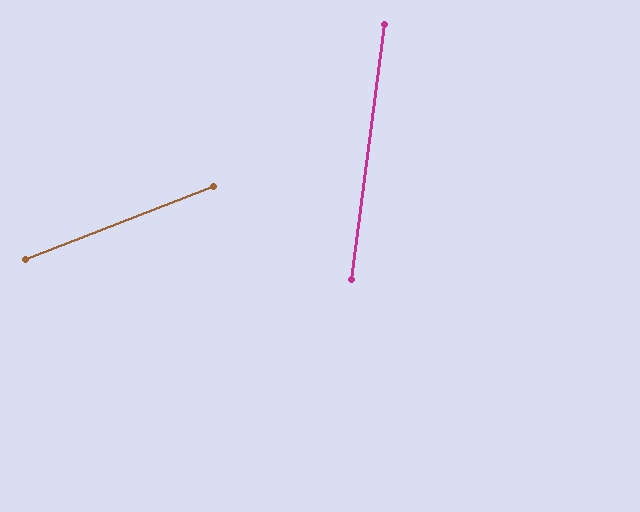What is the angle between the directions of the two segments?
Approximately 61 degrees.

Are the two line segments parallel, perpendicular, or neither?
Neither parallel nor perpendicular — they differ by about 61°.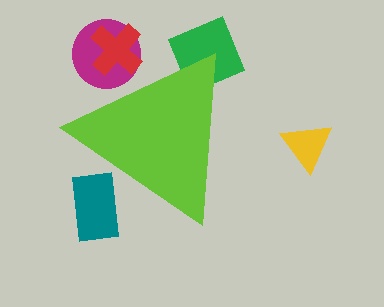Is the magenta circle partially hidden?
Yes, the magenta circle is partially hidden behind the lime triangle.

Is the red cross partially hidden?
Yes, the red cross is partially hidden behind the lime triangle.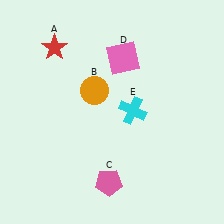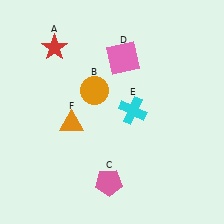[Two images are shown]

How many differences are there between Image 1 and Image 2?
There is 1 difference between the two images.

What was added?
An orange triangle (F) was added in Image 2.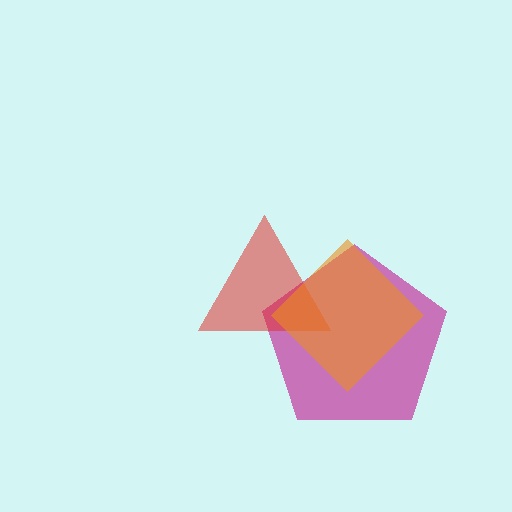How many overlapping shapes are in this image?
There are 3 overlapping shapes in the image.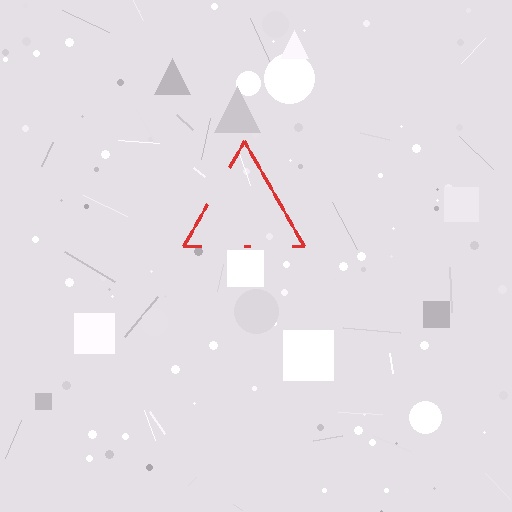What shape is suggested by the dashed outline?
The dashed outline suggests a triangle.